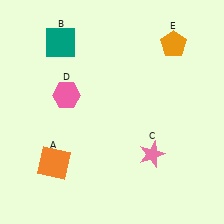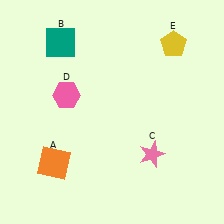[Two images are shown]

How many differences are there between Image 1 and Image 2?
There is 1 difference between the two images.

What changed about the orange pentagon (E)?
In Image 1, E is orange. In Image 2, it changed to yellow.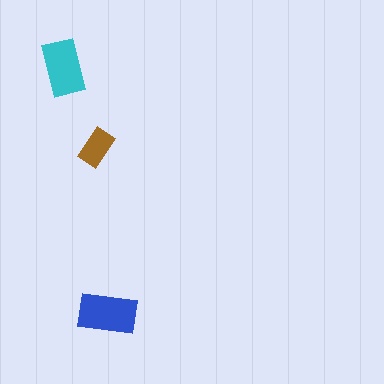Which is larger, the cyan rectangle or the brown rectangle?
The cyan one.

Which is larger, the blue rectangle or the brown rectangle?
The blue one.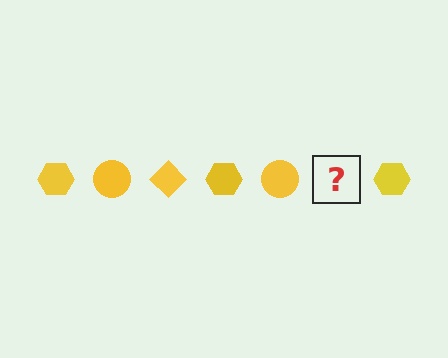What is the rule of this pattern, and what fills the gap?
The rule is that the pattern cycles through hexagon, circle, diamond shapes in yellow. The gap should be filled with a yellow diamond.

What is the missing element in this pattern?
The missing element is a yellow diamond.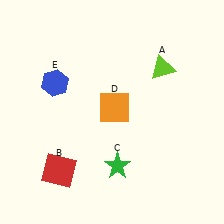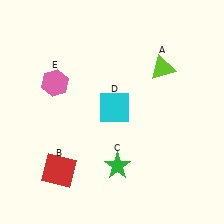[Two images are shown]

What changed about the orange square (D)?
In Image 1, D is orange. In Image 2, it changed to cyan.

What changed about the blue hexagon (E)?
In Image 1, E is blue. In Image 2, it changed to pink.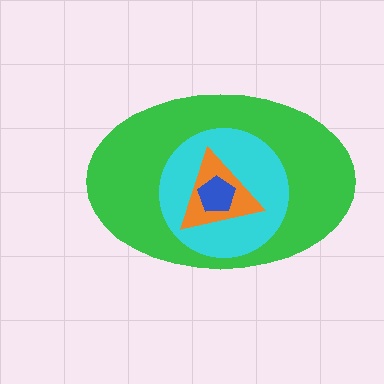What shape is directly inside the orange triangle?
The blue pentagon.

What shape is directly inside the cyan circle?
The orange triangle.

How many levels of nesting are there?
4.